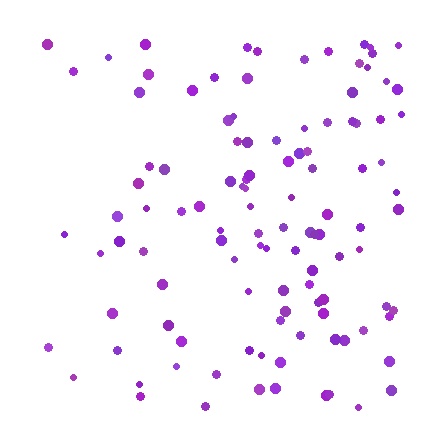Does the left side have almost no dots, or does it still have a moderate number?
Still a moderate number, just noticeably fewer than the right.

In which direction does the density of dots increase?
From left to right, with the right side densest.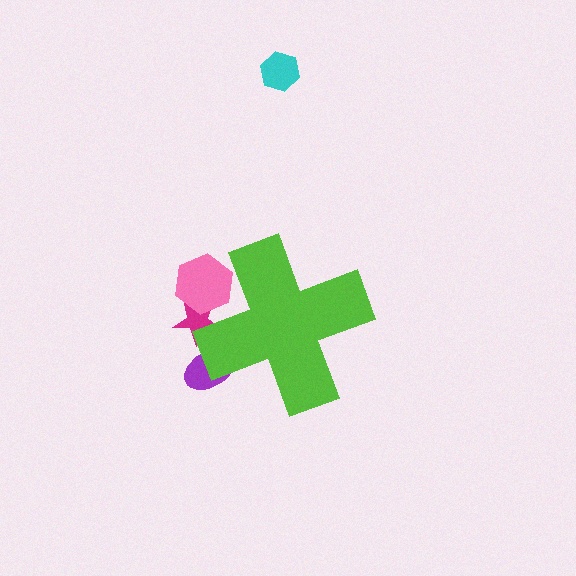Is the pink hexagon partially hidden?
Yes, the pink hexagon is partially hidden behind the lime cross.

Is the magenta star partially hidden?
Yes, the magenta star is partially hidden behind the lime cross.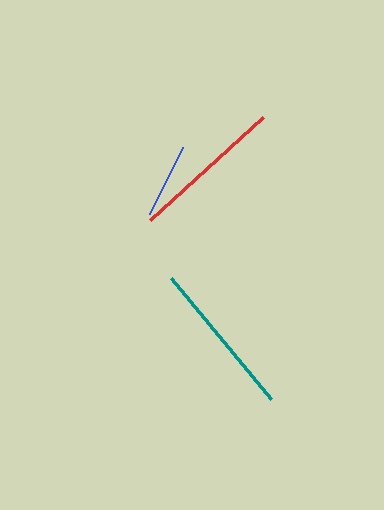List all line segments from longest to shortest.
From longest to shortest: teal, red, blue.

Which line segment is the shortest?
The blue line is the shortest at approximately 74 pixels.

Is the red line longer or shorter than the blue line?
The red line is longer than the blue line.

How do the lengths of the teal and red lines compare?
The teal and red lines are approximately the same length.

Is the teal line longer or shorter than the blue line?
The teal line is longer than the blue line.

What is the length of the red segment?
The red segment is approximately 153 pixels long.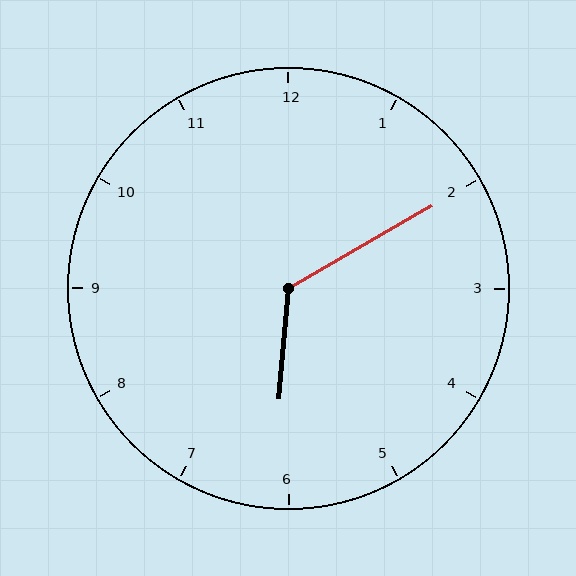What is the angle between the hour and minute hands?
Approximately 125 degrees.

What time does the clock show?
6:10.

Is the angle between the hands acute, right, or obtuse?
It is obtuse.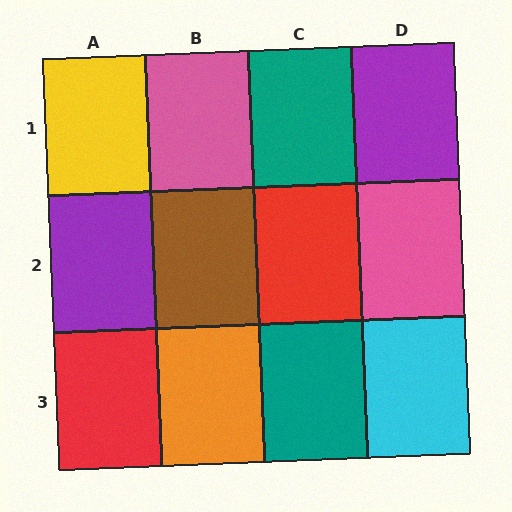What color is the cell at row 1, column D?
Purple.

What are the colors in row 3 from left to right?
Red, orange, teal, cyan.